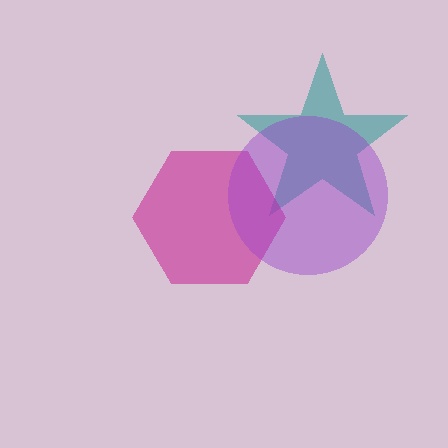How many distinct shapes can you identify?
There are 3 distinct shapes: a teal star, a magenta hexagon, a purple circle.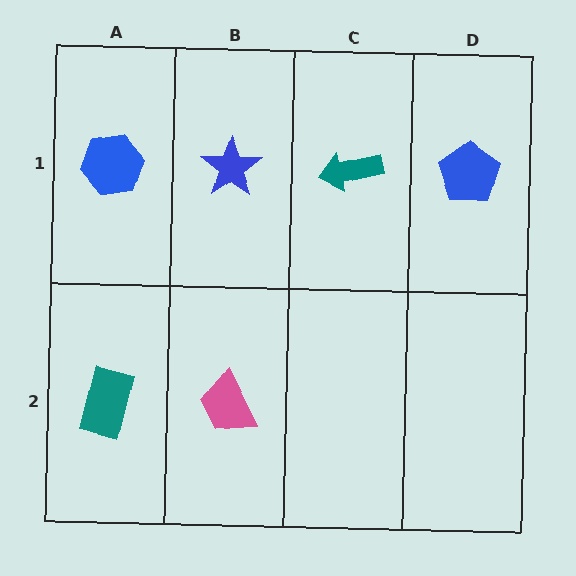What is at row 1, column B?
A blue star.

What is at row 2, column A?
A teal rectangle.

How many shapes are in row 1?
4 shapes.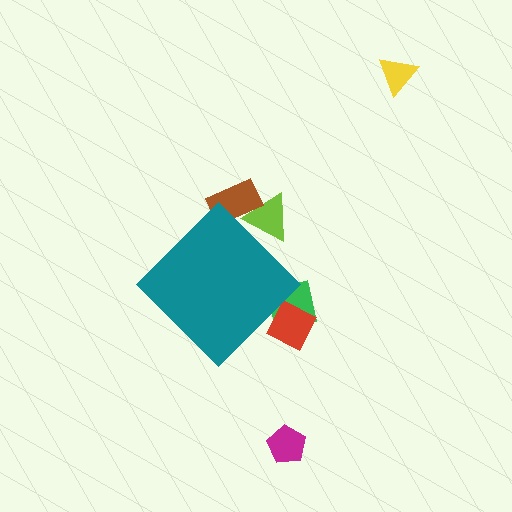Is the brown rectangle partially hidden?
Yes, the brown rectangle is partially hidden behind the teal diamond.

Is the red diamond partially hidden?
Yes, the red diamond is partially hidden behind the teal diamond.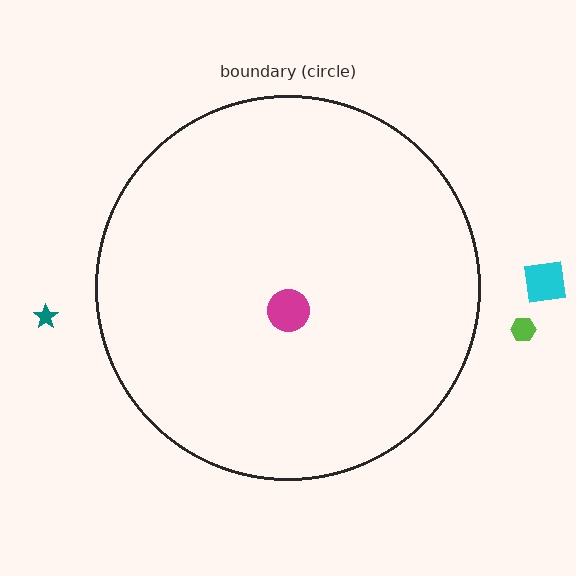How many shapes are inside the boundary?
1 inside, 3 outside.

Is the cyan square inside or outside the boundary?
Outside.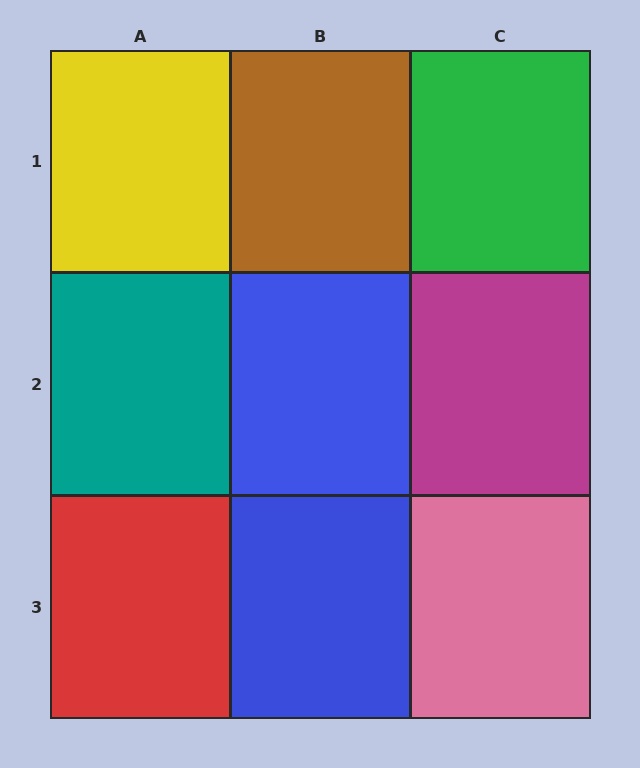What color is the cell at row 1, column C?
Green.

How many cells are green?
1 cell is green.